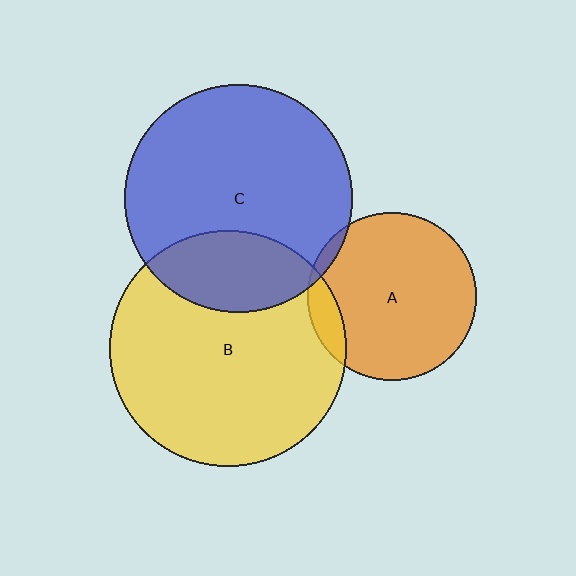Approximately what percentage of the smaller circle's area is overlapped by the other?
Approximately 10%.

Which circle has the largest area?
Circle B (yellow).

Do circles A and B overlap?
Yes.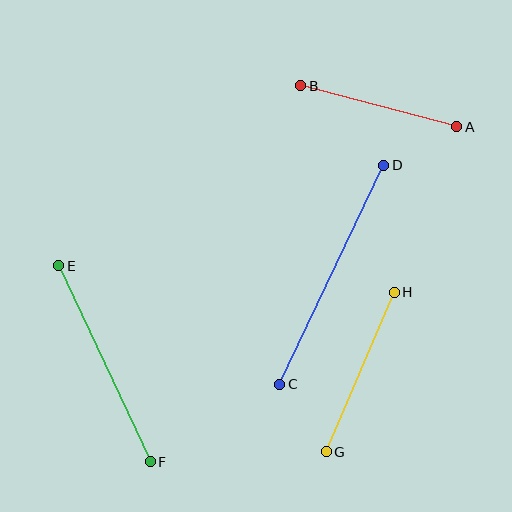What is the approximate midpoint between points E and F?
The midpoint is at approximately (104, 364) pixels.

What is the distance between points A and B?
The distance is approximately 161 pixels.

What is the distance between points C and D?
The distance is approximately 243 pixels.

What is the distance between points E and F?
The distance is approximately 217 pixels.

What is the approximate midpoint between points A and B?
The midpoint is at approximately (379, 106) pixels.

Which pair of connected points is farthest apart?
Points C and D are farthest apart.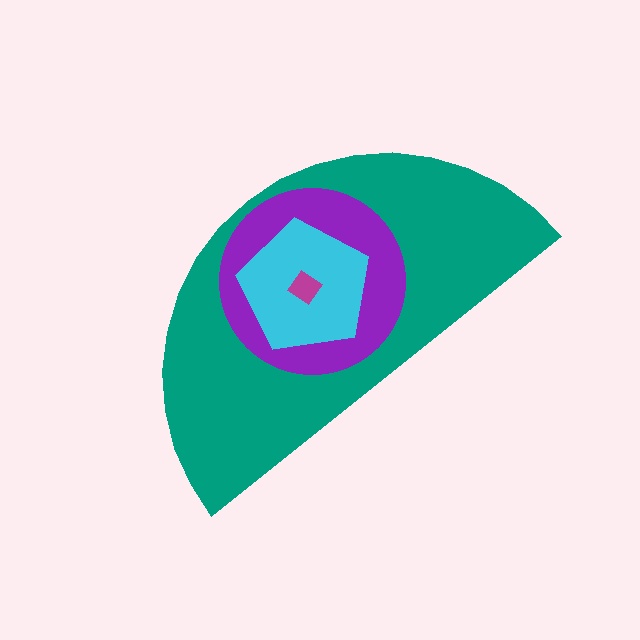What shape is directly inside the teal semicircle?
The purple circle.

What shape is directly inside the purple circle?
The cyan pentagon.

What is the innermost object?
The magenta diamond.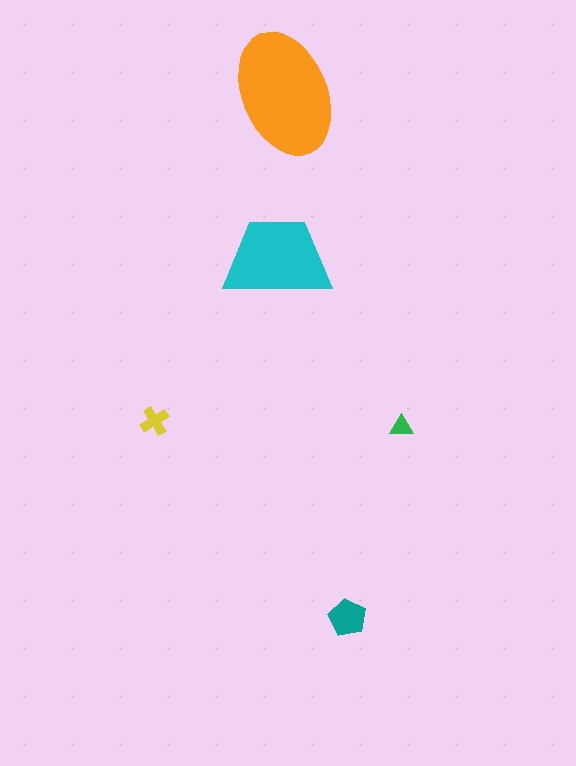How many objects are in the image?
There are 5 objects in the image.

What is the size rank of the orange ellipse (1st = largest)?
1st.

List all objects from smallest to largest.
The green triangle, the yellow cross, the teal pentagon, the cyan trapezoid, the orange ellipse.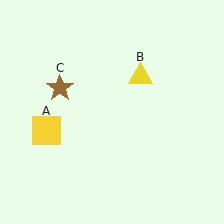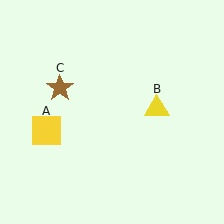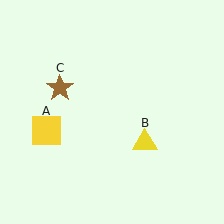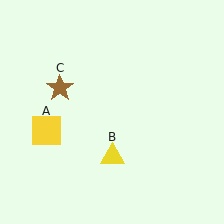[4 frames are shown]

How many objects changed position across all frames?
1 object changed position: yellow triangle (object B).